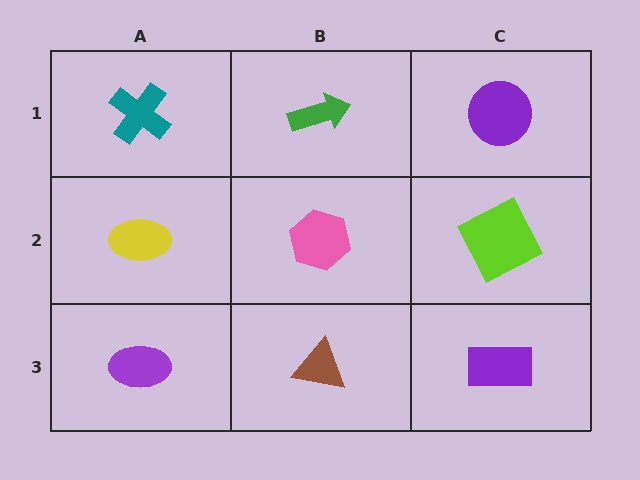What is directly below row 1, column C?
A lime square.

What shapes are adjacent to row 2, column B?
A green arrow (row 1, column B), a brown triangle (row 3, column B), a yellow ellipse (row 2, column A), a lime square (row 2, column C).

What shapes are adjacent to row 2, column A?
A teal cross (row 1, column A), a purple ellipse (row 3, column A), a pink hexagon (row 2, column B).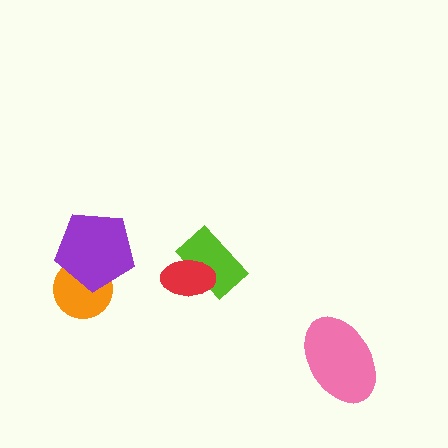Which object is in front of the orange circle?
The purple pentagon is in front of the orange circle.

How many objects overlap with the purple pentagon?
1 object overlaps with the purple pentagon.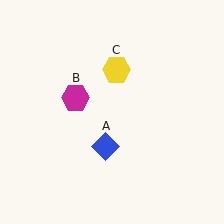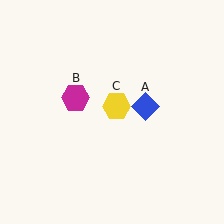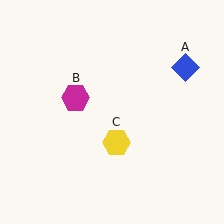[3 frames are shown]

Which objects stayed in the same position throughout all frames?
Magenta hexagon (object B) remained stationary.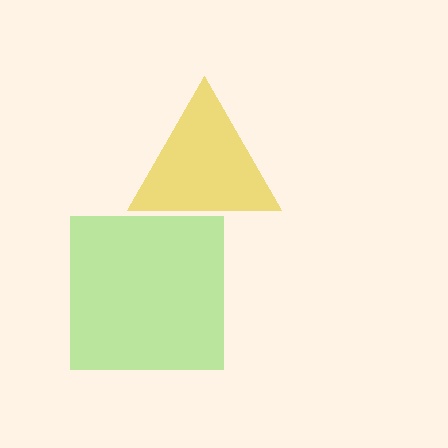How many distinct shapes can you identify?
There are 2 distinct shapes: a lime square, a yellow triangle.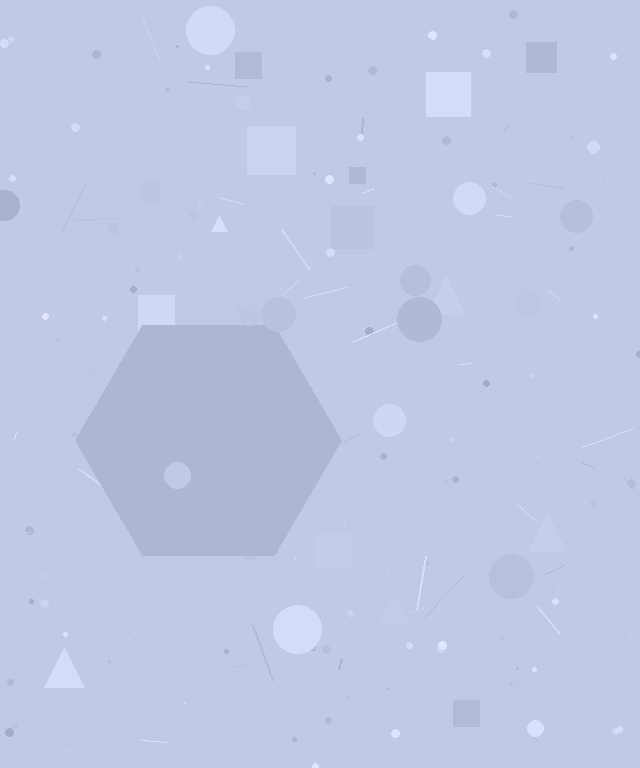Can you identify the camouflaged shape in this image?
The camouflaged shape is a hexagon.